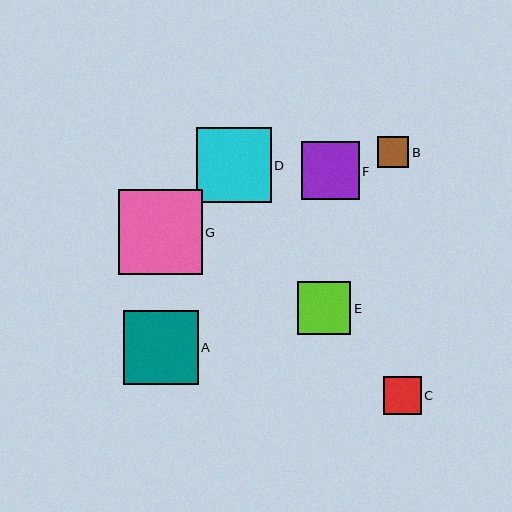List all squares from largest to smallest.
From largest to smallest: G, D, A, F, E, C, B.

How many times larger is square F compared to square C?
Square F is approximately 1.5 times the size of square C.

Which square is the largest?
Square G is the largest with a size of approximately 84 pixels.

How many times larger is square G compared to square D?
Square G is approximately 1.1 times the size of square D.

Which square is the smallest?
Square B is the smallest with a size of approximately 31 pixels.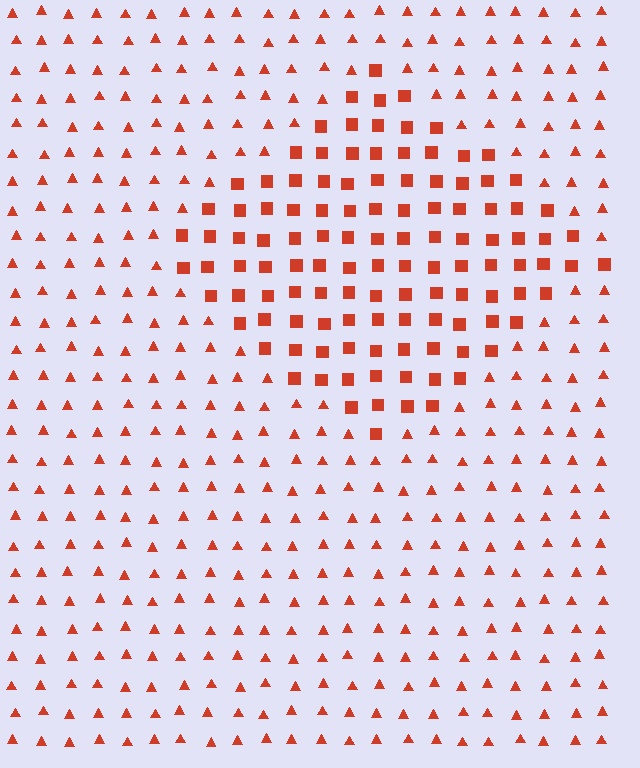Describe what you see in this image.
The image is filled with small red elements arranged in a uniform grid. A diamond-shaped region contains squares, while the surrounding area contains triangles. The boundary is defined purely by the change in element shape.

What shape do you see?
I see a diamond.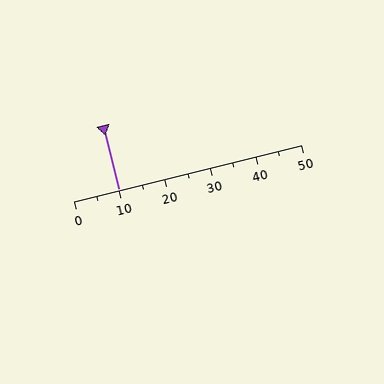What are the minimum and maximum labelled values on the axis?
The axis runs from 0 to 50.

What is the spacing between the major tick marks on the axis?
The major ticks are spaced 10 apart.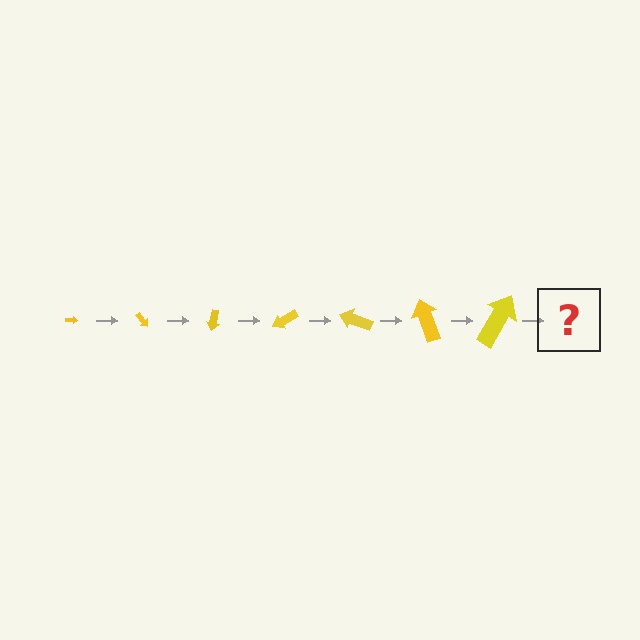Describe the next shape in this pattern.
It should be an arrow, larger than the previous one and rotated 350 degrees from the start.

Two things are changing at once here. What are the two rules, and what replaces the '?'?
The two rules are that the arrow grows larger each step and it rotates 50 degrees each step. The '?' should be an arrow, larger than the previous one and rotated 350 degrees from the start.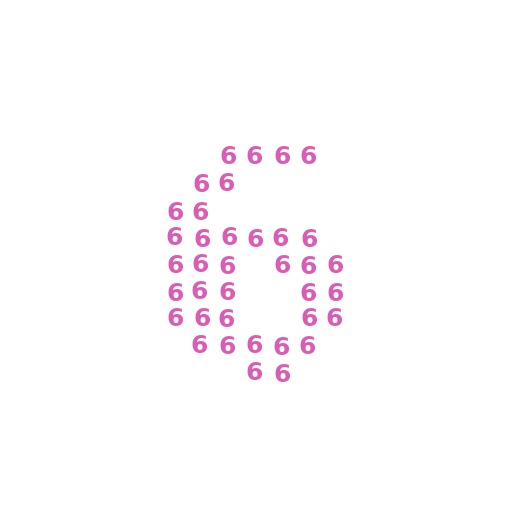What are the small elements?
The small elements are digit 6's.